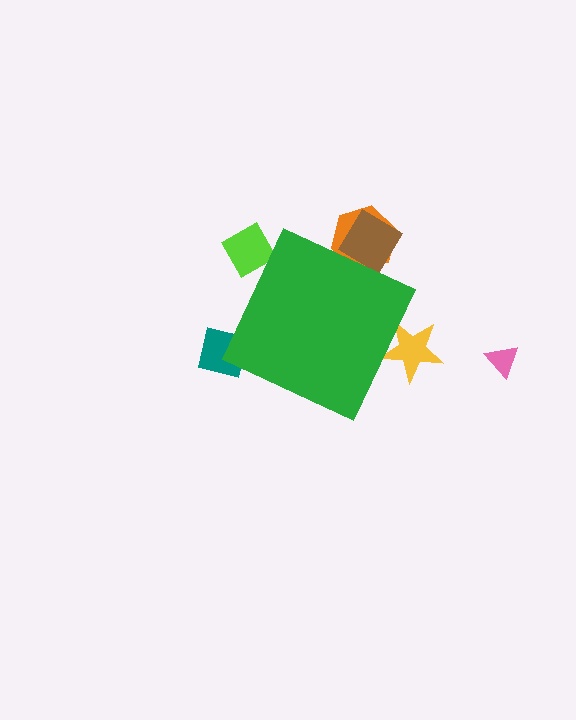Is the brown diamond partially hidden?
Yes, the brown diamond is partially hidden behind the green diamond.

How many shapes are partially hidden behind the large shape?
5 shapes are partially hidden.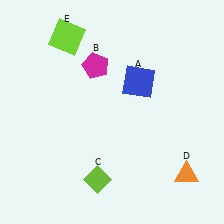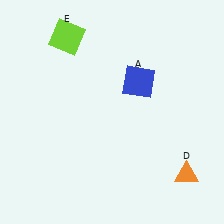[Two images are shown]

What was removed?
The magenta pentagon (B), the lime diamond (C) were removed in Image 2.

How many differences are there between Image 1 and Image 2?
There are 2 differences between the two images.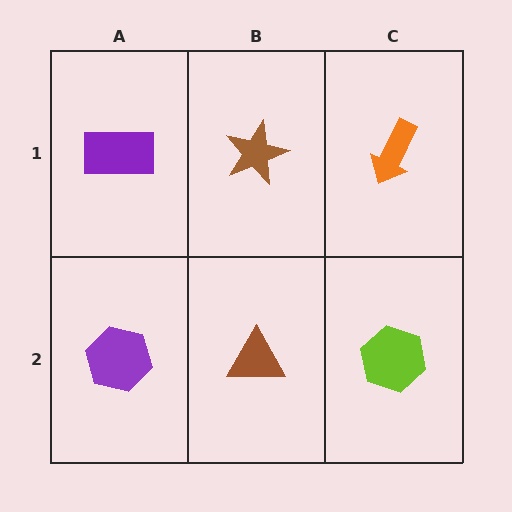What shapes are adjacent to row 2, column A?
A purple rectangle (row 1, column A), a brown triangle (row 2, column B).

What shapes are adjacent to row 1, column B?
A brown triangle (row 2, column B), a purple rectangle (row 1, column A), an orange arrow (row 1, column C).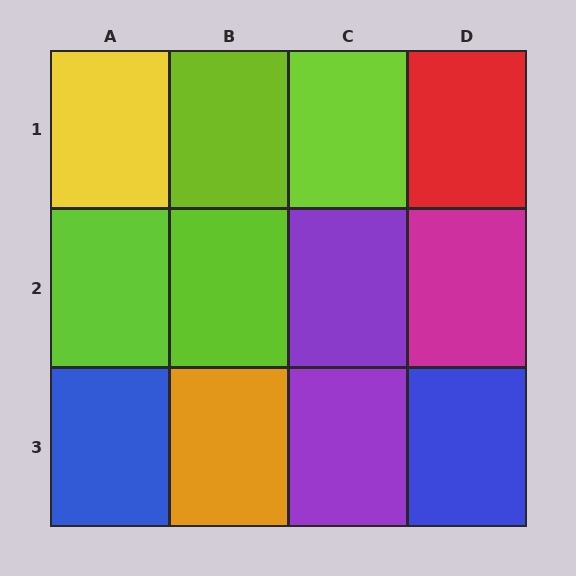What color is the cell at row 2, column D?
Magenta.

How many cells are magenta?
1 cell is magenta.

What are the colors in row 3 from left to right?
Blue, orange, purple, blue.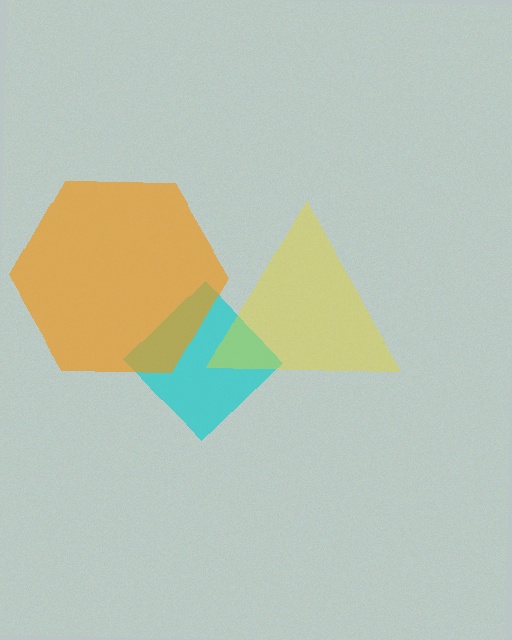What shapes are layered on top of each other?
The layered shapes are: a cyan diamond, an orange hexagon, a yellow triangle.